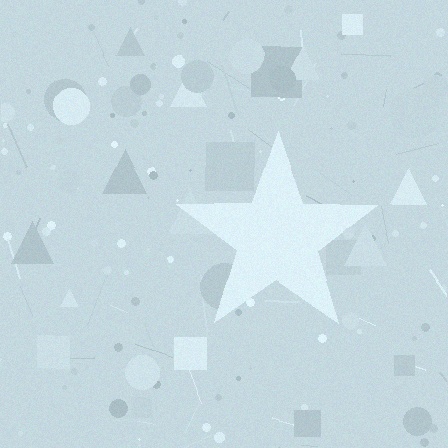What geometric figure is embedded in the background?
A star is embedded in the background.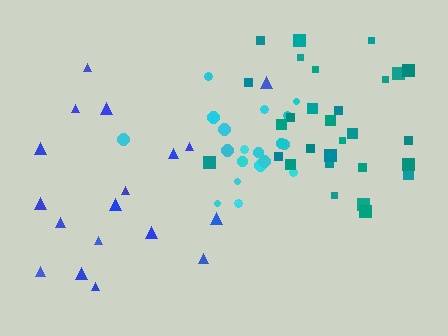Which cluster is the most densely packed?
Cyan.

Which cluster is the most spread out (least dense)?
Blue.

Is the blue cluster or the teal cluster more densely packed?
Teal.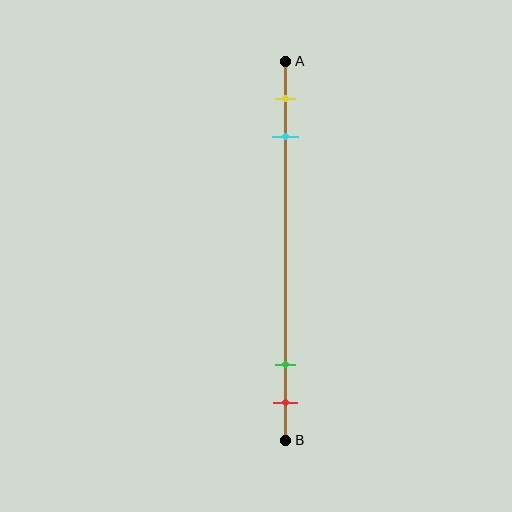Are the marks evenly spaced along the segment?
No, the marks are not evenly spaced.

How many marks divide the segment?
There are 4 marks dividing the segment.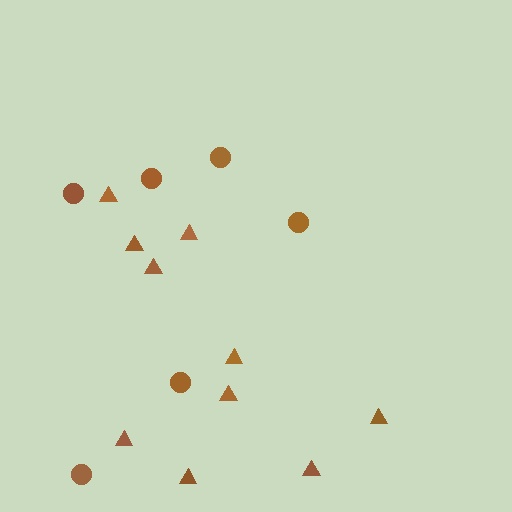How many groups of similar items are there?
There are 2 groups: one group of triangles (10) and one group of circles (6).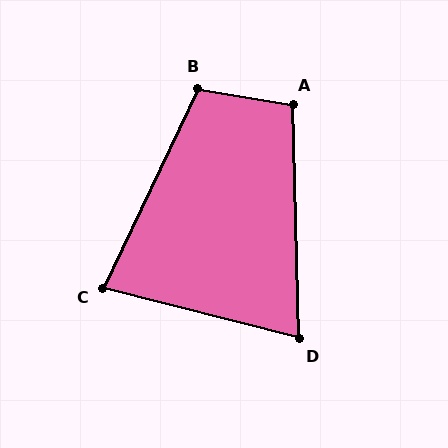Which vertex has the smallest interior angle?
D, at approximately 74 degrees.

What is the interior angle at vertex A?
Approximately 101 degrees (obtuse).